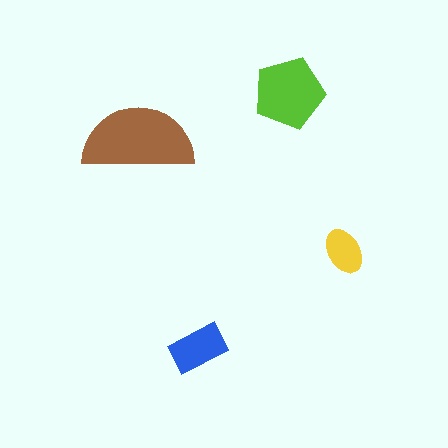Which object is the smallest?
The yellow ellipse.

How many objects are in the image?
There are 4 objects in the image.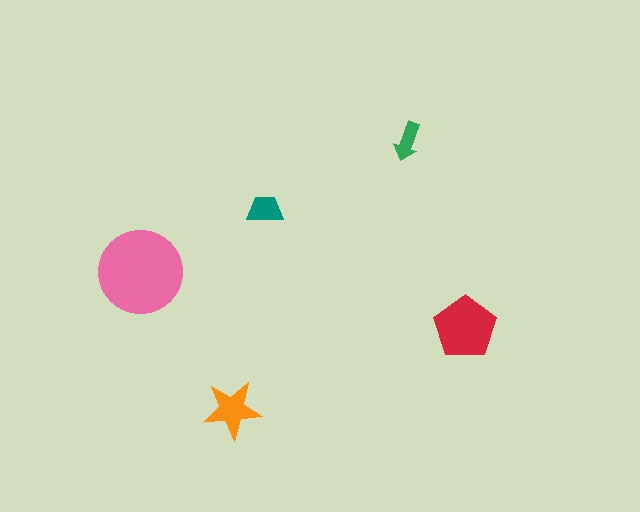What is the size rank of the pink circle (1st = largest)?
1st.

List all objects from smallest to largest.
The green arrow, the teal trapezoid, the orange star, the red pentagon, the pink circle.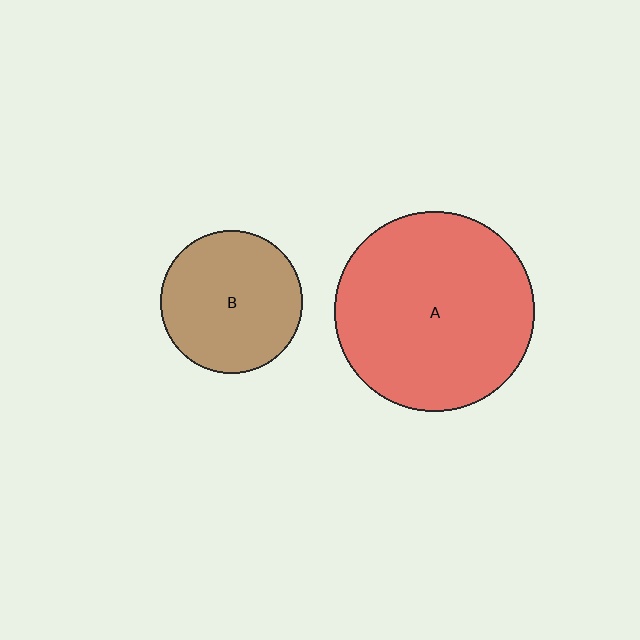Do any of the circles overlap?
No, none of the circles overlap.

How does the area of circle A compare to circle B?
Approximately 2.0 times.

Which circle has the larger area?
Circle A (red).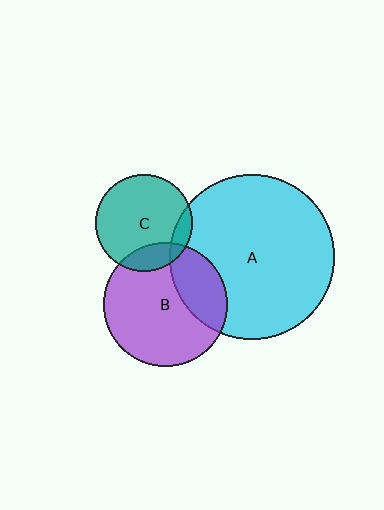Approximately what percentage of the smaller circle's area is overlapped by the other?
Approximately 10%.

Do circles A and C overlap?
Yes.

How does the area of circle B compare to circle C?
Approximately 1.6 times.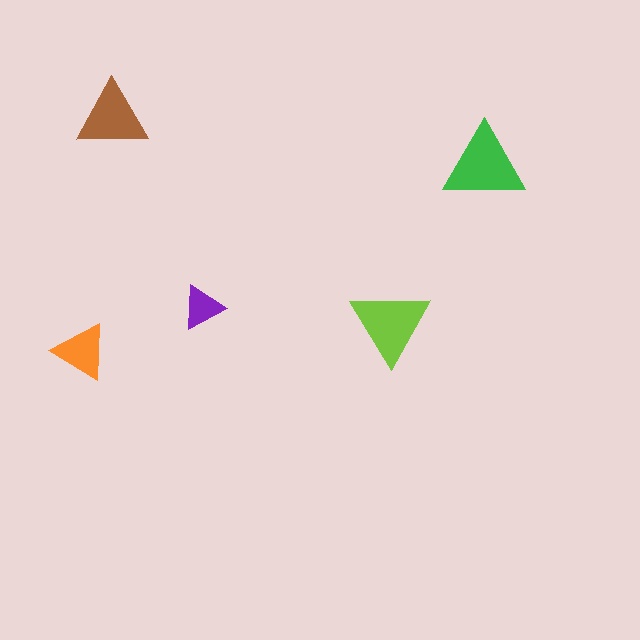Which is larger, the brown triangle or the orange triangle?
The brown one.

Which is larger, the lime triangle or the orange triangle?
The lime one.